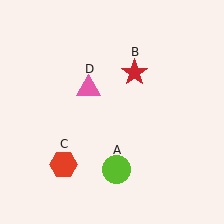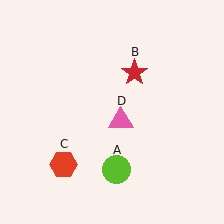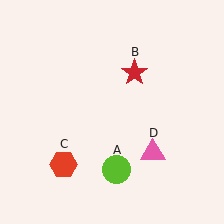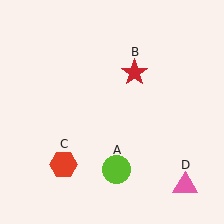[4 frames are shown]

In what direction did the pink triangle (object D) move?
The pink triangle (object D) moved down and to the right.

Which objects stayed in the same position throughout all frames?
Lime circle (object A) and red star (object B) and red hexagon (object C) remained stationary.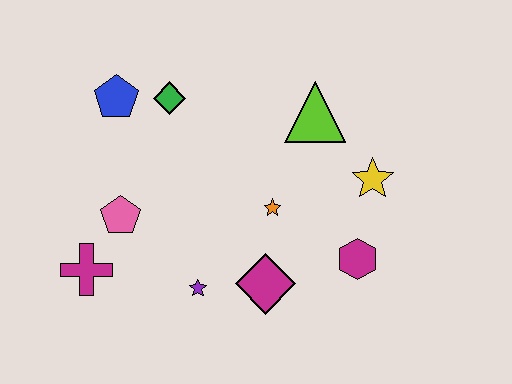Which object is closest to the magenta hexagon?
The yellow star is closest to the magenta hexagon.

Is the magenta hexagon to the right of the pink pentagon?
Yes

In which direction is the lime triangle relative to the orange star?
The lime triangle is above the orange star.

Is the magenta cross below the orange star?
Yes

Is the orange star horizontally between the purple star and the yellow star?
Yes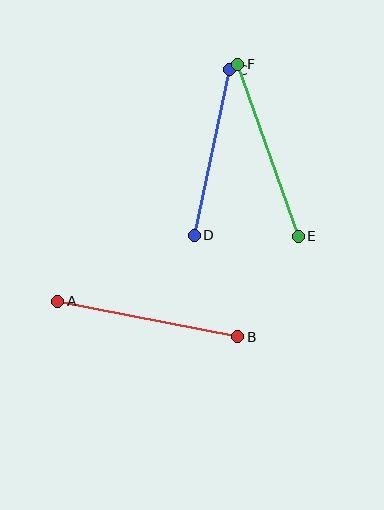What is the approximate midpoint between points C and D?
The midpoint is at approximately (212, 152) pixels.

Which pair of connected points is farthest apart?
Points A and B are farthest apart.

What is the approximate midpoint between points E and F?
The midpoint is at approximately (268, 150) pixels.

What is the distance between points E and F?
The distance is approximately 183 pixels.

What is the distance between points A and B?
The distance is approximately 183 pixels.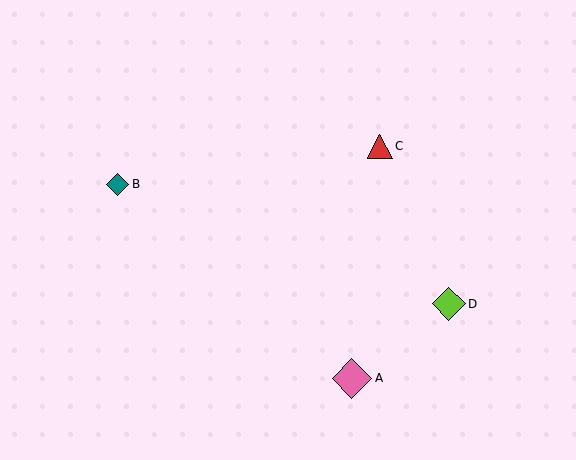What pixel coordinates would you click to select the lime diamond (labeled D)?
Click at (449, 304) to select the lime diamond D.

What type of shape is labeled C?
Shape C is a red triangle.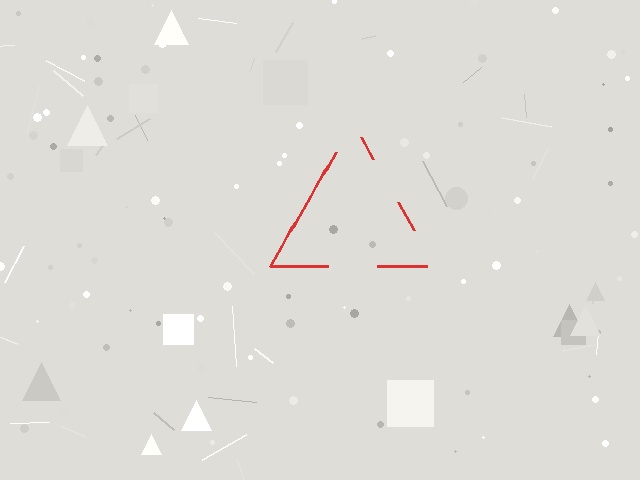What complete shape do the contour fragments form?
The contour fragments form a triangle.